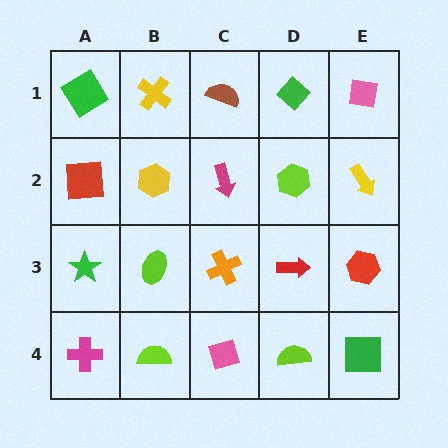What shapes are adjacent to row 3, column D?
A lime hexagon (row 2, column D), a lime semicircle (row 4, column D), an orange cross (row 3, column C), a red hexagon (row 3, column E).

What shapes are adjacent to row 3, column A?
A red square (row 2, column A), a magenta cross (row 4, column A), a lime ellipse (row 3, column B).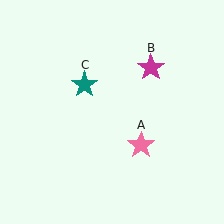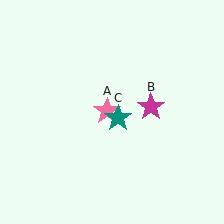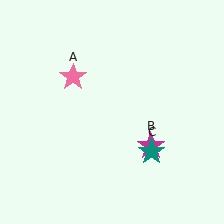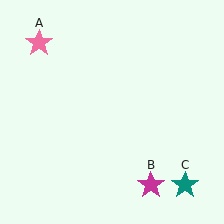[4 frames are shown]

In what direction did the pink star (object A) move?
The pink star (object A) moved up and to the left.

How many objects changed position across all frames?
3 objects changed position: pink star (object A), magenta star (object B), teal star (object C).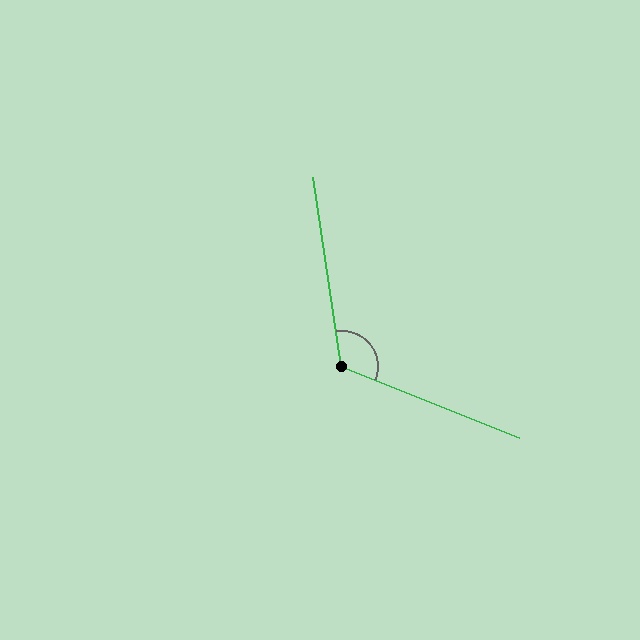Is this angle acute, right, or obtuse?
It is obtuse.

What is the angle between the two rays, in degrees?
Approximately 120 degrees.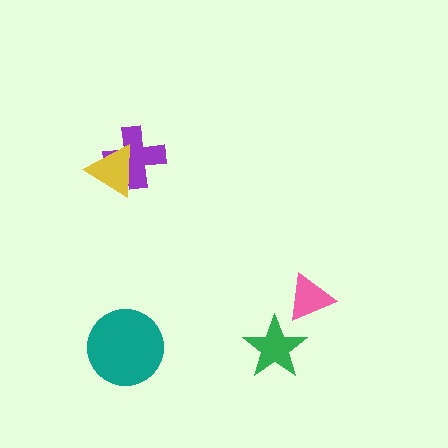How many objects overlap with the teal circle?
0 objects overlap with the teal circle.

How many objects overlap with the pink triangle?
0 objects overlap with the pink triangle.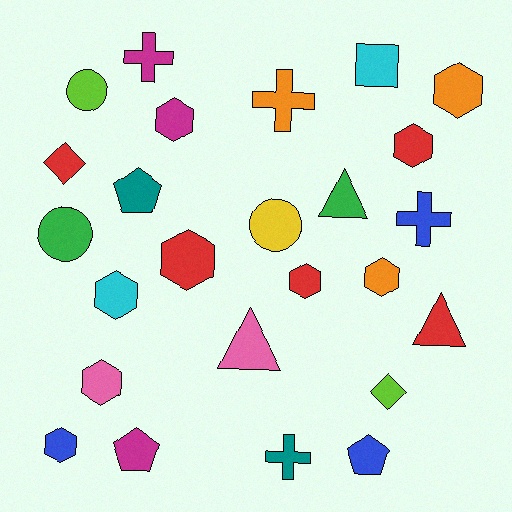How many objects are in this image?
There are 25 objects.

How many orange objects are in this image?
There are 3 orange objects.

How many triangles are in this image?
There are 3 triangles.